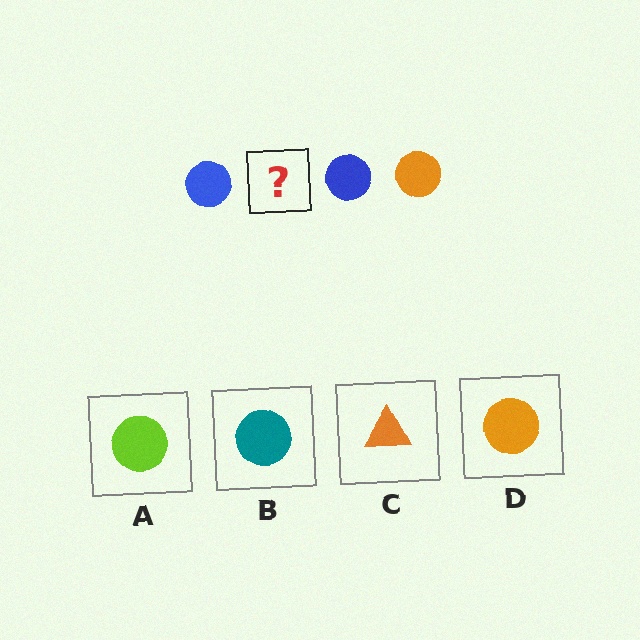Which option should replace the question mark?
Option D.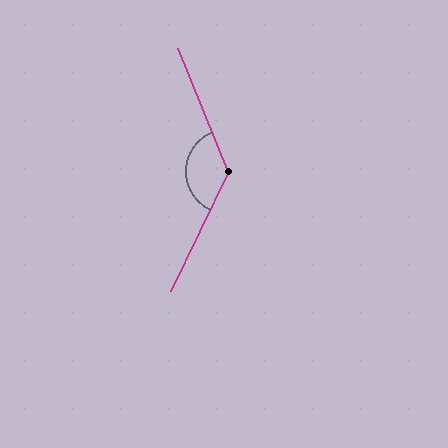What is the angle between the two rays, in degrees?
Approximately 132 degrees.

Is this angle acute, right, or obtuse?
It is obtuse.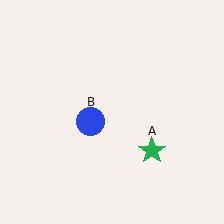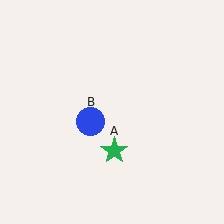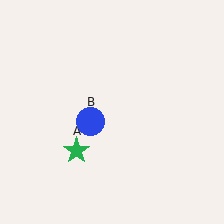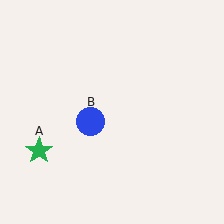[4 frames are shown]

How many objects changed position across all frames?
1 object changed position: green star (object A).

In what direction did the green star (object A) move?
The green star (object A) moved left.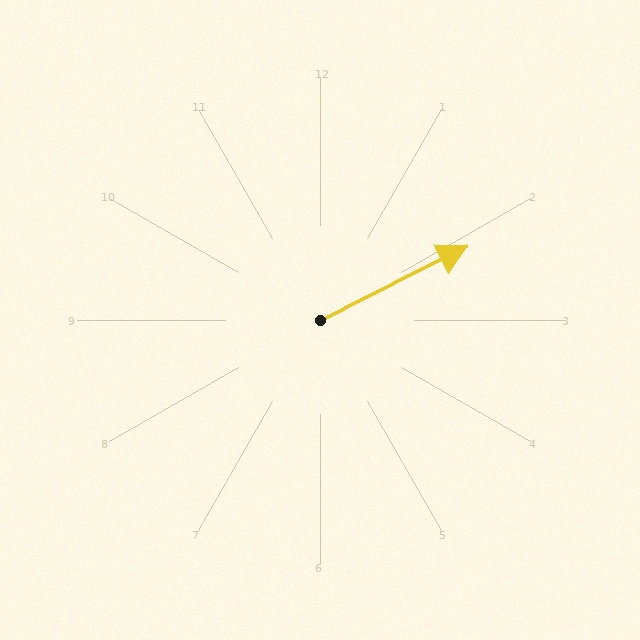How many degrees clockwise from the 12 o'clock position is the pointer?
Approximately 63 degrees.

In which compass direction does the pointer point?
Northeast.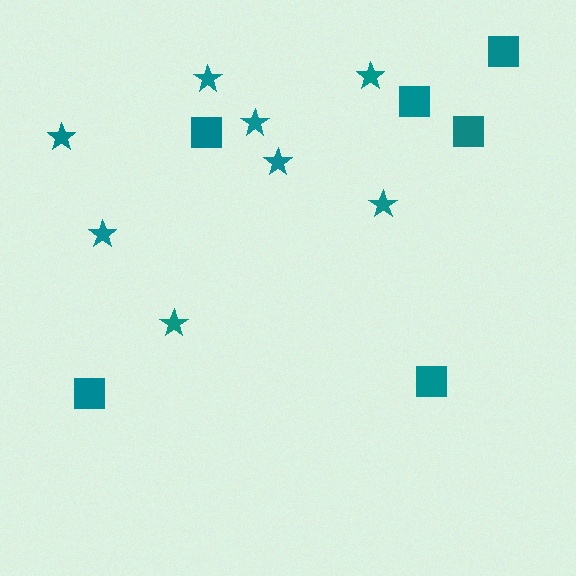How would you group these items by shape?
There are 2 groups: one group of squares (6) and one group of stars (8).